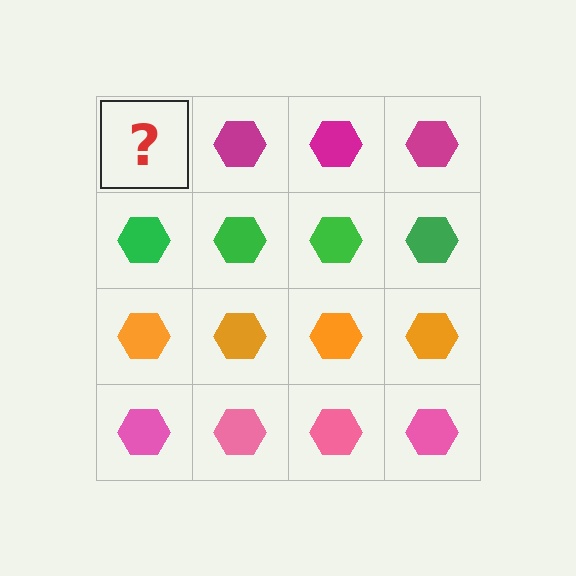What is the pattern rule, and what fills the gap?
The rule is that each row has a consistent color. The gap should be filled with a magenta hexagon.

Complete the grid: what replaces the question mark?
The question mark should be replaced with a magenta hexagon.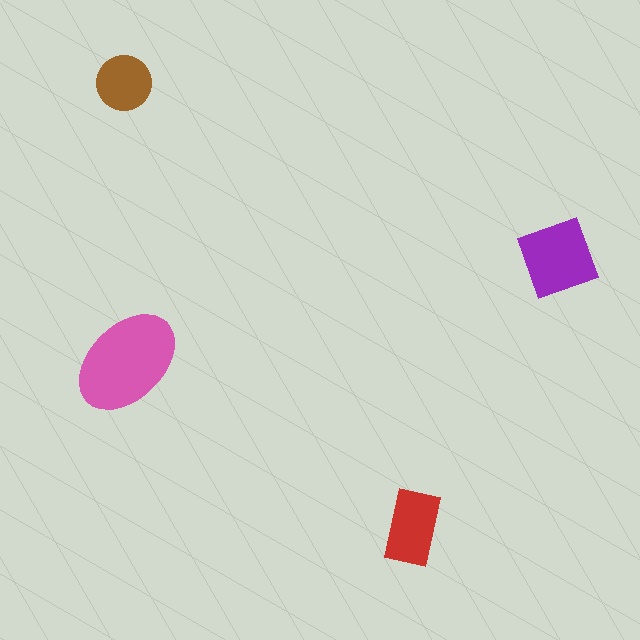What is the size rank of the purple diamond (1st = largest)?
2nd.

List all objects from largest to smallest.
The pink ellipse, the purple diamond, the red rectangle, the brown circle.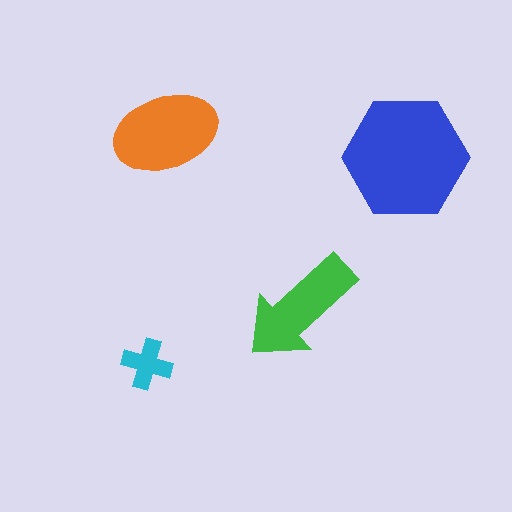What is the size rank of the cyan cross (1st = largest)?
4th.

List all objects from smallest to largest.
The cyan cross, the green arrow, the orange ellipse, the blue hexagon.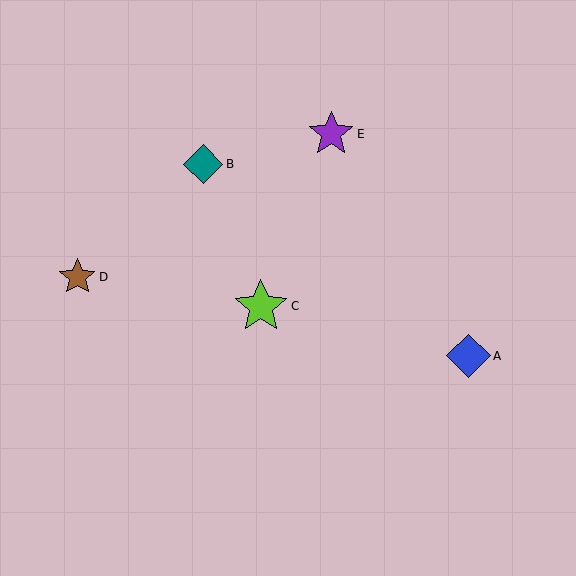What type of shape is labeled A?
Shape A is a blue diamond.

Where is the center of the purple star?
The center of the purple star is at (331, 134).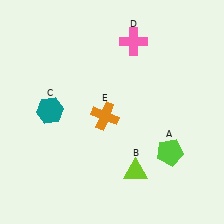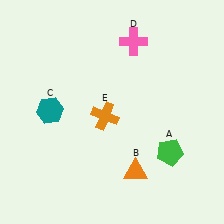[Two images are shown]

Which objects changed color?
A changed from lime to green. B changed from lime to orange.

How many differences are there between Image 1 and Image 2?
There are 2 differences between the two images.